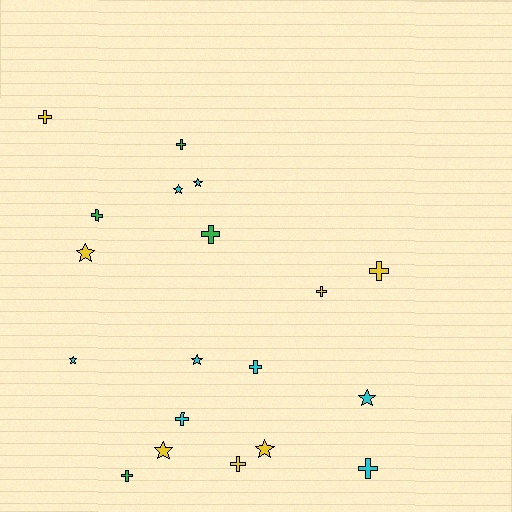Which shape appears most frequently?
Cross, with 11 objects.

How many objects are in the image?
There are 19 objects.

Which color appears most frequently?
Cyan, with 8 objects.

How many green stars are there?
There are no green stars.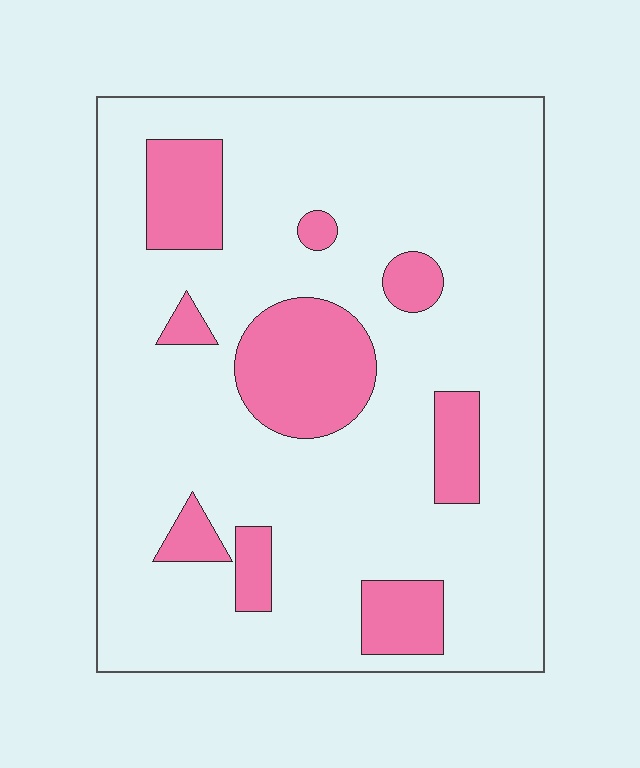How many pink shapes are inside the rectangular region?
9.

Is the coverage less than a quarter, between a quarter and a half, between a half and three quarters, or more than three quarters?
Less than a quarter.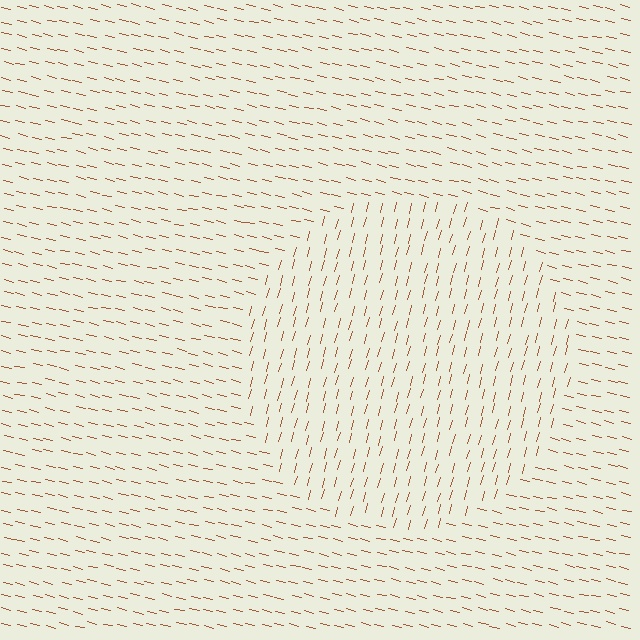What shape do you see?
I see a circle.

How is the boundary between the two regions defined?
The boundary is defined purely by a change in line orientation (approximately 88 degrees difference). All lines are the same color and thickness.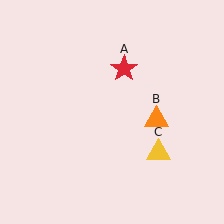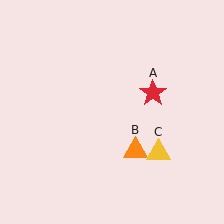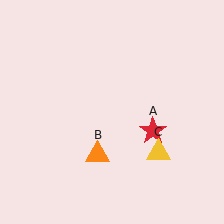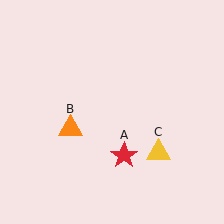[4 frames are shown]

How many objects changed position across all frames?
2 objects changed position: red star (object A), orange triangle (object B).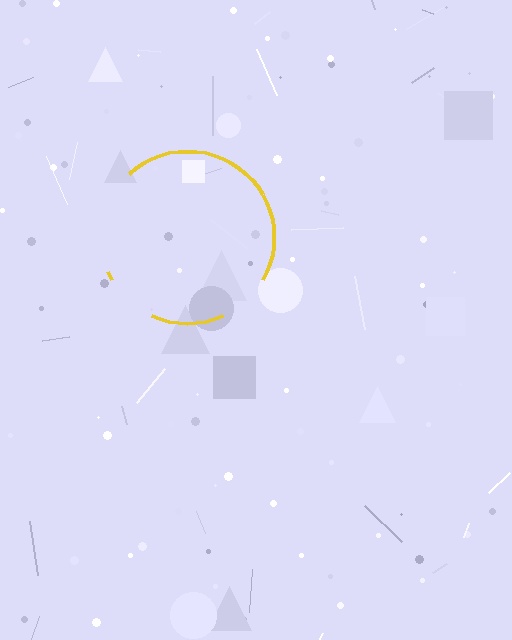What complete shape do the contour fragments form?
The contour fragments form a circle.